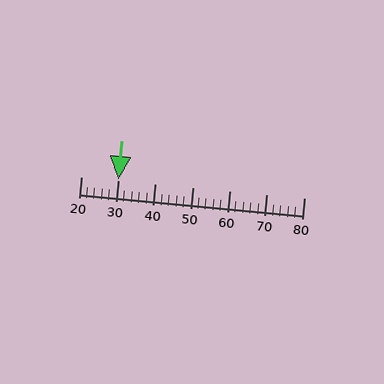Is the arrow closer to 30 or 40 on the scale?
The arrow is closer to 30.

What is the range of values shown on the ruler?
The ruler shows values from 20 to 80.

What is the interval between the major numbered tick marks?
The major tick marks are spaced 10 units apart.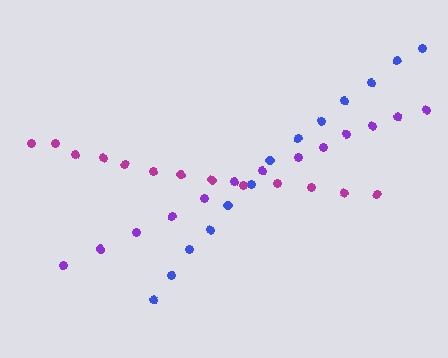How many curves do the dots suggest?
There are 3 distinct paths.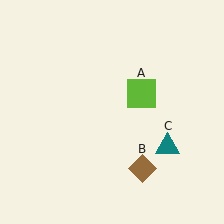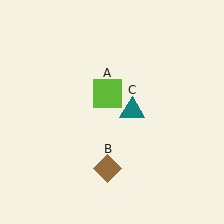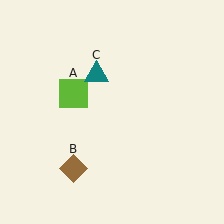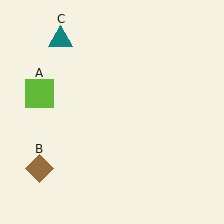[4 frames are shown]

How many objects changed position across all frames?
3 objects changed position: lime square (object A), brown diamond (object B), teal triangle (object C).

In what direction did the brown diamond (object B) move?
The brown diamond (object B) moved left.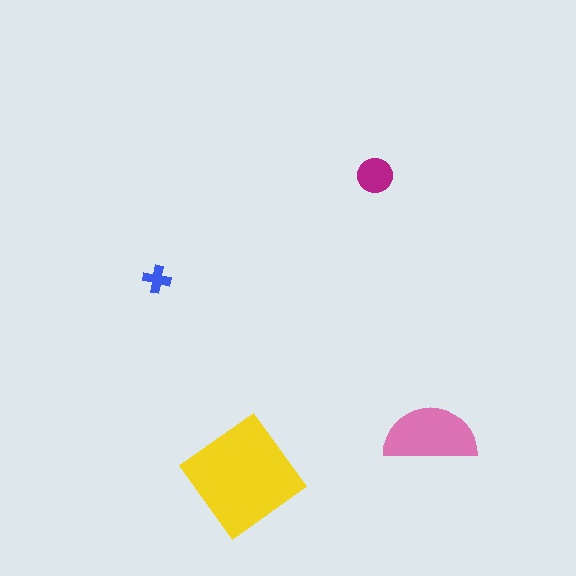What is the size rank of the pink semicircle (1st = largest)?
2nd.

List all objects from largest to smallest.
The yellow diamond, the pink semicircle, the magenta circle, the blue cross.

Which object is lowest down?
The yellow diamond is bottommost.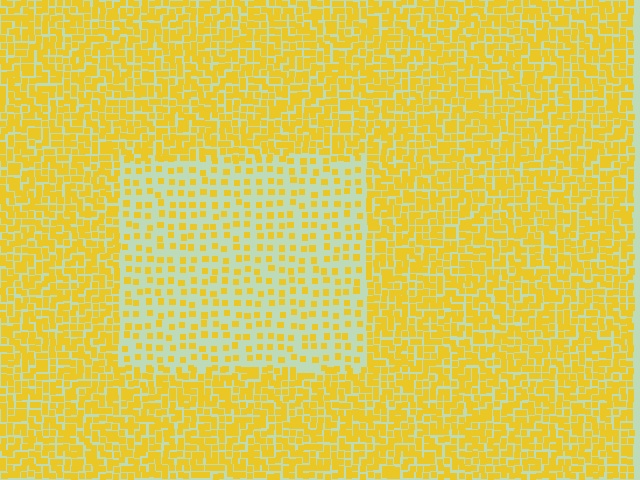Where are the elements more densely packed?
The elements are more densely packed outside the rectangle boundary.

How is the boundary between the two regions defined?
The boundary is defined by a change in element density (approximately 2.5x ratio). All elements are the same color, size, and shape.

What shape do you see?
I see a rectangle.